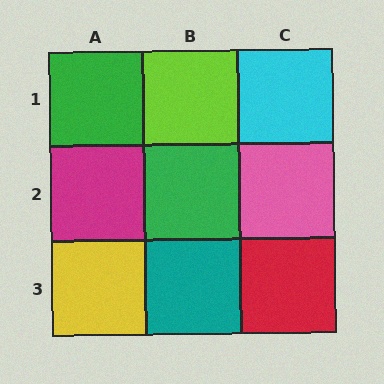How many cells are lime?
1 cell is lime.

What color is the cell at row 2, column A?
Magenta.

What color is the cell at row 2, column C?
Pink.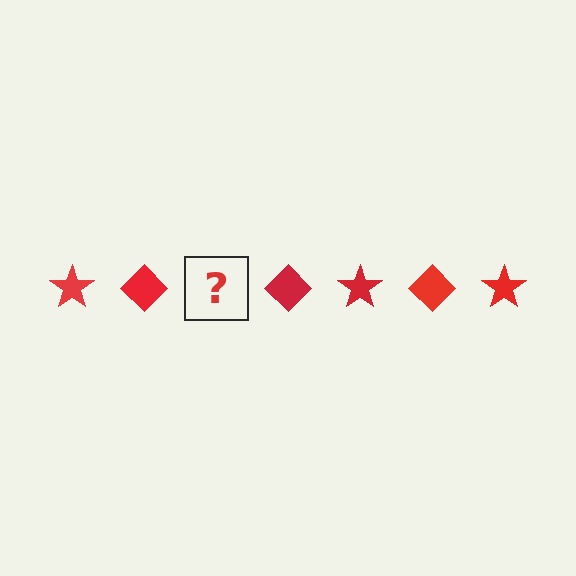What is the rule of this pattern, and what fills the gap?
The rule is that the pattern cycles through star, diamond shapes in red. The gap should be filled with a red star.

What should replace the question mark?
The question mark should be replaced with a red star.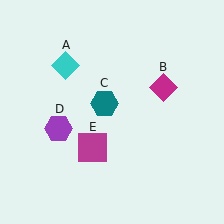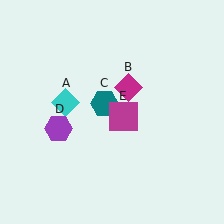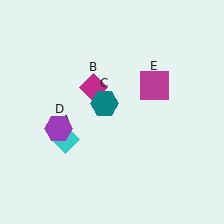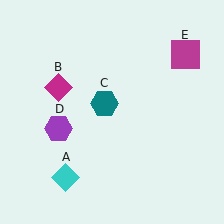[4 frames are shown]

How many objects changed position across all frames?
3 objects changed position: cyan diamond (object A), magenta diamond (object B), magenta square (object E).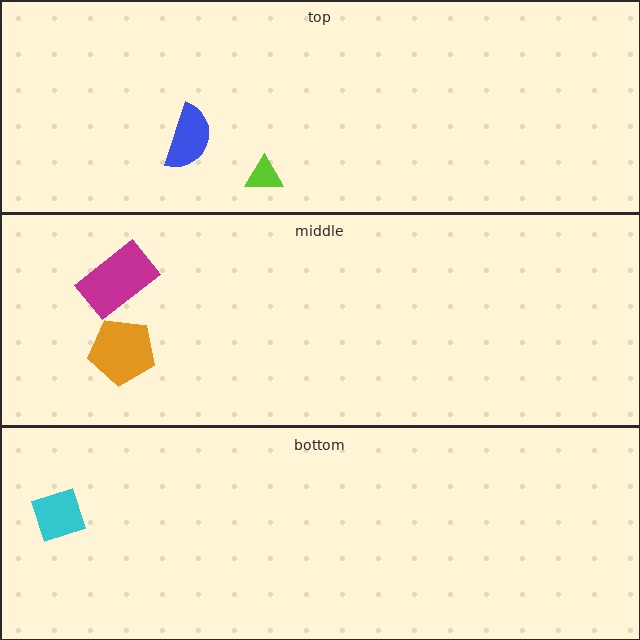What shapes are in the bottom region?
The cyan diamond.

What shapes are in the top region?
The lime triangle, the blue semicircle.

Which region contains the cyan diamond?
The bottom region.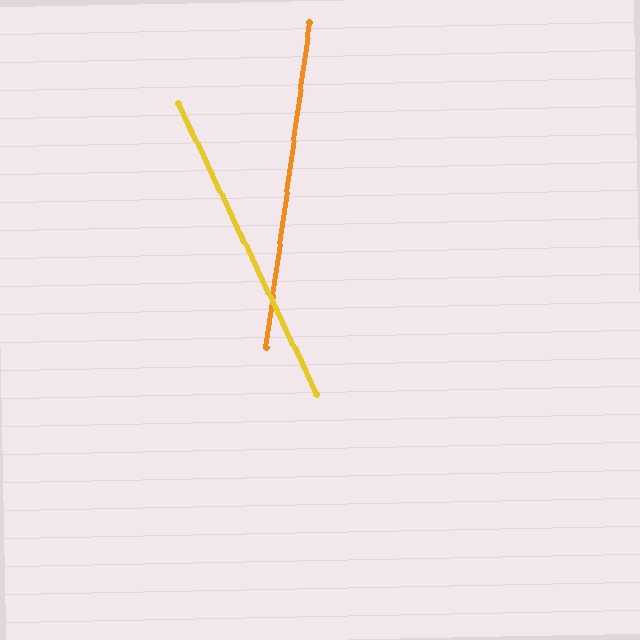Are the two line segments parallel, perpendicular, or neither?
Neither parallel nor perpendicular — they differ by about 33°.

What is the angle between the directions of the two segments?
Approximately 33 degrees.